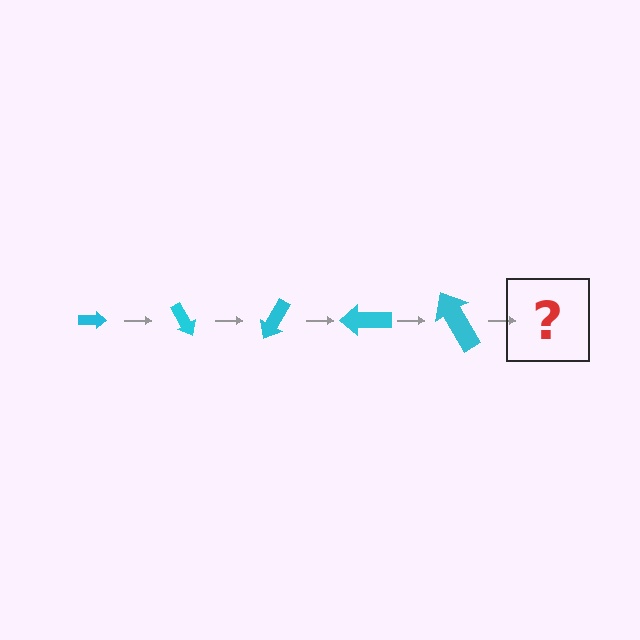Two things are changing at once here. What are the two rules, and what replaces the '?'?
The two rules are that the arrow grows larger each step and it rotates 60 degrees each step. The '?' should be an arrow, larger than the previous one and rotated 300 degrees from the start.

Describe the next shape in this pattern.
It should be an arrow, larger than the previous one and rotated 300 degrees from the start.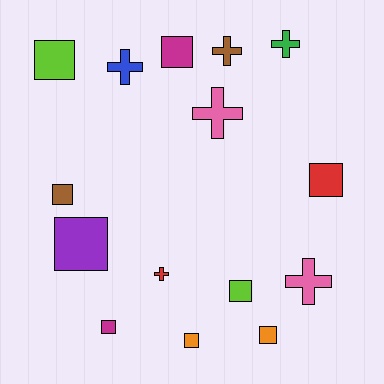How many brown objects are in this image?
There are 2 brown objects.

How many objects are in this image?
There are 15 objects.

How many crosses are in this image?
There are 6 crosses.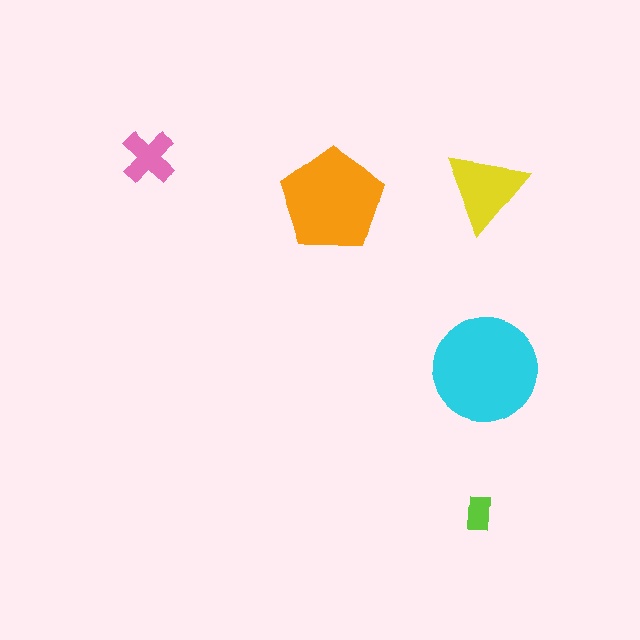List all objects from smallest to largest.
The lime rectangle, the pink cross, the yellow triangle, the orange pentagon, the cyan circle.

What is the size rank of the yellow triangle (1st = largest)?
3rd.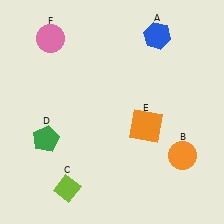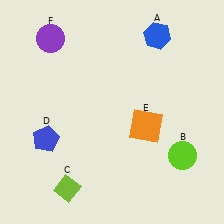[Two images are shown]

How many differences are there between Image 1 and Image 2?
There are 3 differences between the two images.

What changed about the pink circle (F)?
In Image 1, F is pink. In Image 2, it changed to purple.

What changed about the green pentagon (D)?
In Image 1, D is green. In Image 2, it changed to blue.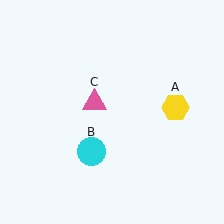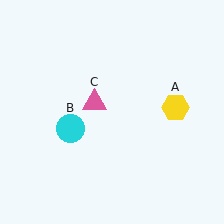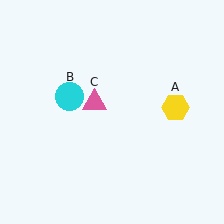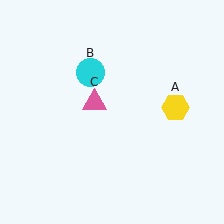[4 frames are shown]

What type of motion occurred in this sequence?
The cyan circle (object B) rotated clockwise around the center of the scene.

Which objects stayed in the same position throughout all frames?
Yellow hexagon (object A) and pink triangle (object C) remained stationary.